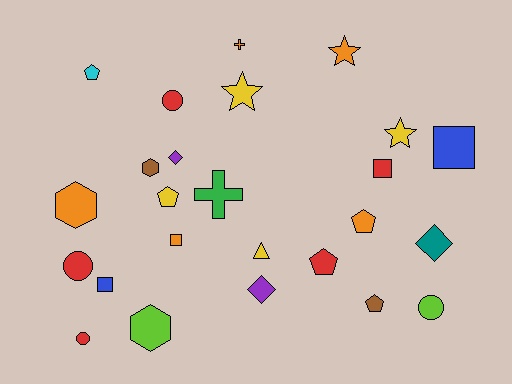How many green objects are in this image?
There is 1 green object.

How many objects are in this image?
There are 25 objects.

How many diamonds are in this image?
There are 3 diamonds.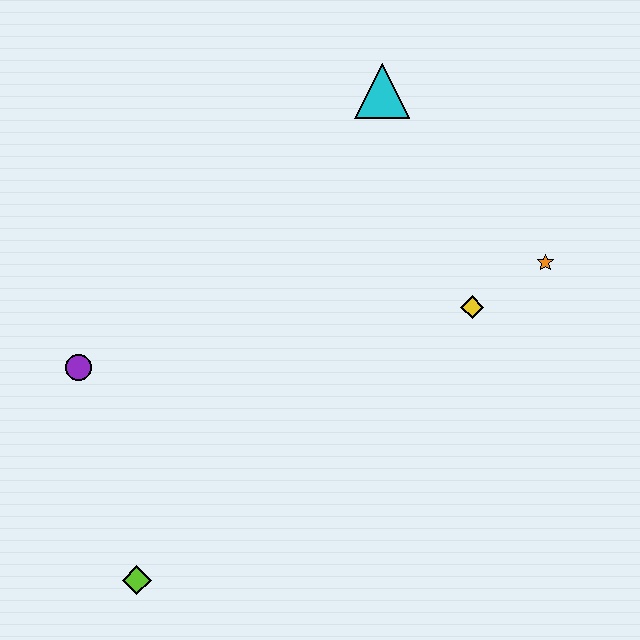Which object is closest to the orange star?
The yellow diamond is closest to the orange star.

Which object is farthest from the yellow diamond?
The lime diamond is farthest from the yellow diamond.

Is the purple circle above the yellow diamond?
No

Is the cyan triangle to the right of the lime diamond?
Yes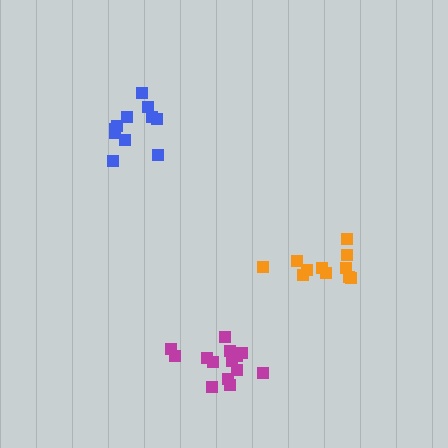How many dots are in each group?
Group 1: 15 dots, Group 2: 11 dots, Group 3: 11 dots (37 total).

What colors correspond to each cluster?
The clusters are colored: magenta, blue, orange.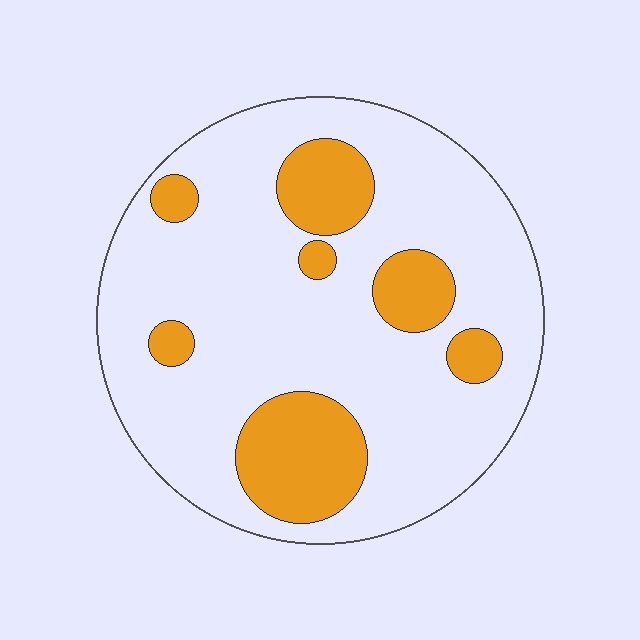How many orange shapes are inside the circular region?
7.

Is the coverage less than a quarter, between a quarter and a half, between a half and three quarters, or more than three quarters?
Less than a quarter.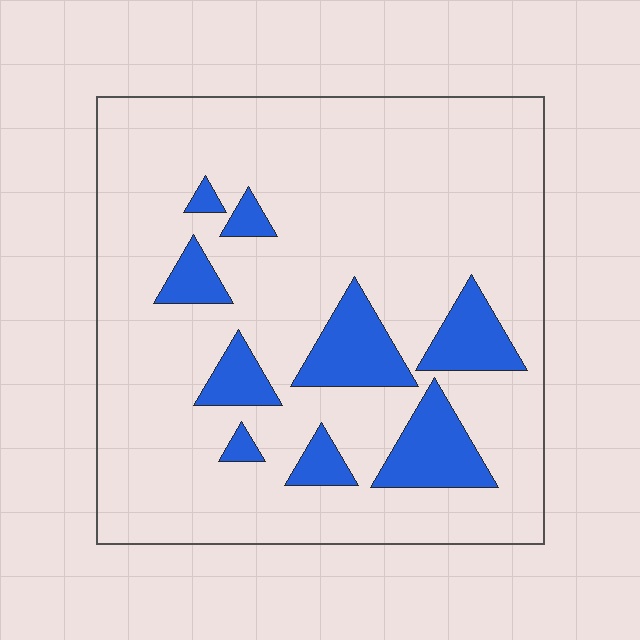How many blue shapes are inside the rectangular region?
9.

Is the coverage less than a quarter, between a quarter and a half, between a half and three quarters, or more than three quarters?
Less than a quarter.